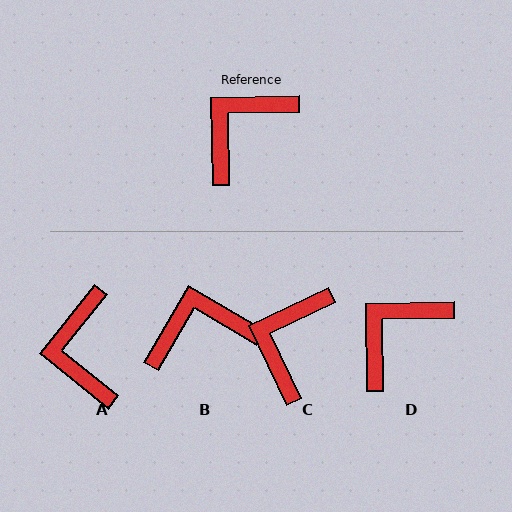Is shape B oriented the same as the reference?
No, it is off by about 31 degrees.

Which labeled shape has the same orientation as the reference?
D.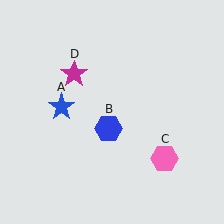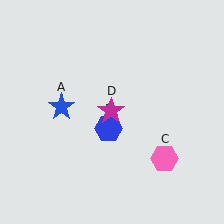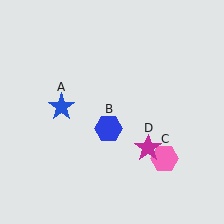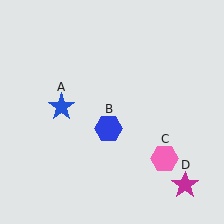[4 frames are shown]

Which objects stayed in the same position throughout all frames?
Blue star (object A) and blue hexagon (object B) and pink hexagon (object C) remained stationary.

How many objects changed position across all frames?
1 object changed position: magenta star (object D).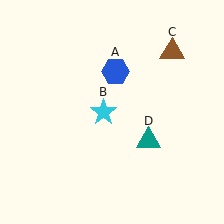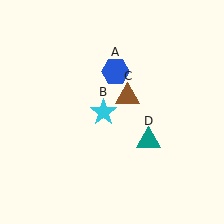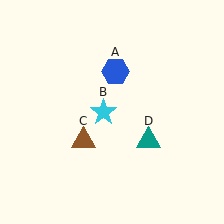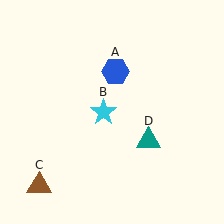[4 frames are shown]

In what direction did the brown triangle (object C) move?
The brown triangle (object C) moved down and to the left.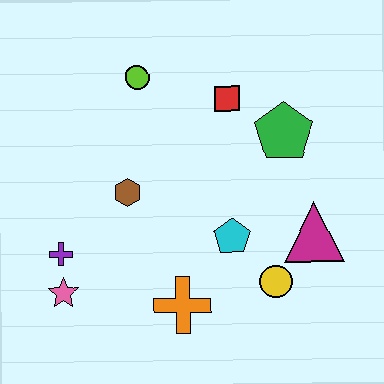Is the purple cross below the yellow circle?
No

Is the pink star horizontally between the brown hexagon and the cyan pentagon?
No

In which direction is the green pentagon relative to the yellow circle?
The green pentagon is above the yellow circle.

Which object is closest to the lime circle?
The red square is closest to the lime circle.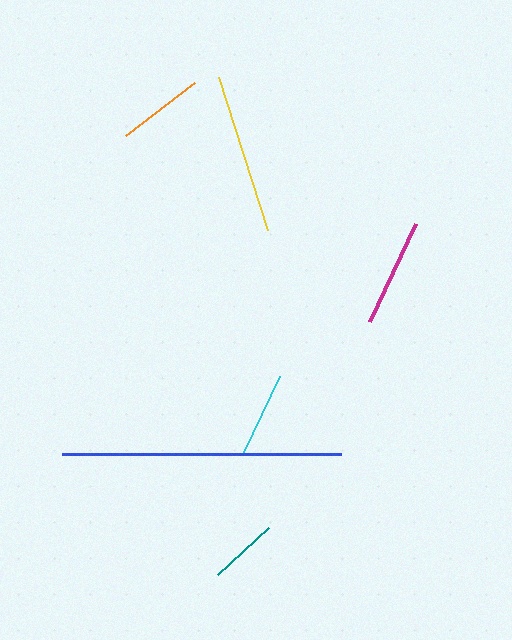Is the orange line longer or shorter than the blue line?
The blue line is longer than the orange line.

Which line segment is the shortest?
The teal line is the shortest at approximately 69 pixels.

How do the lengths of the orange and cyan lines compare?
The orange and cyan lines are approximately the same length.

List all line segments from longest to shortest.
From longest to shortest: blue, yellow, magenta, orange, cyan, teal.